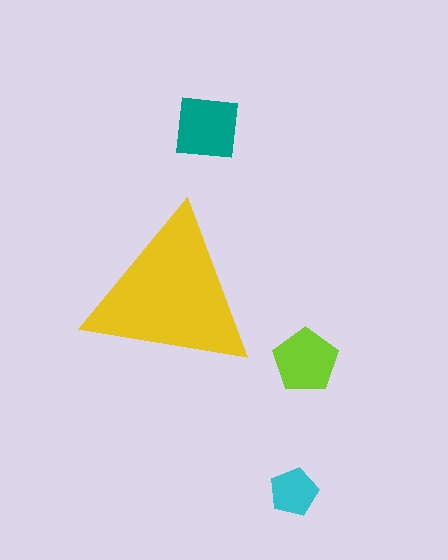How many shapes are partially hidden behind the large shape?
0 shapes are partially hidden.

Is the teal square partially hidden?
No, the teal square is fully visible.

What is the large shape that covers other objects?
A yellow triangle.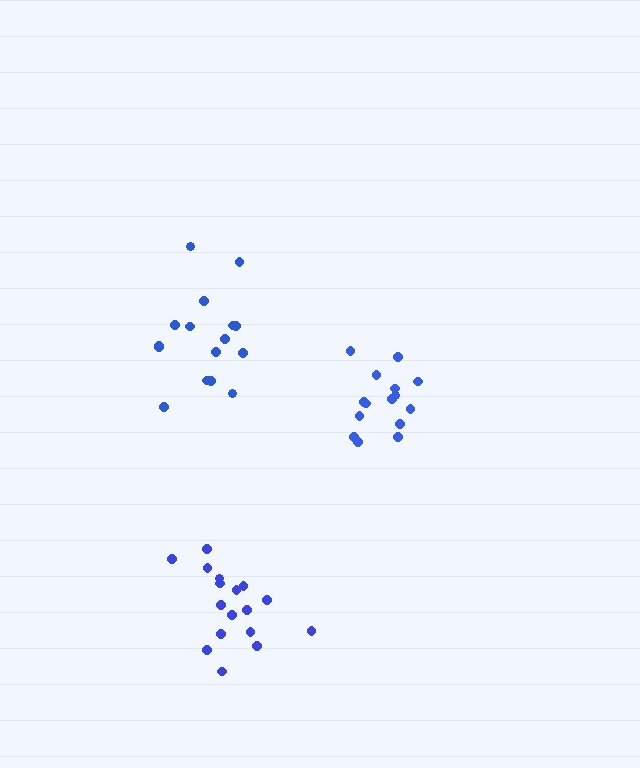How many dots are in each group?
Group 1: 15 dots, Group 2: 16 dots, Group 3: 17 dots (48 total).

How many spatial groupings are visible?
There are 3 spatial groupings.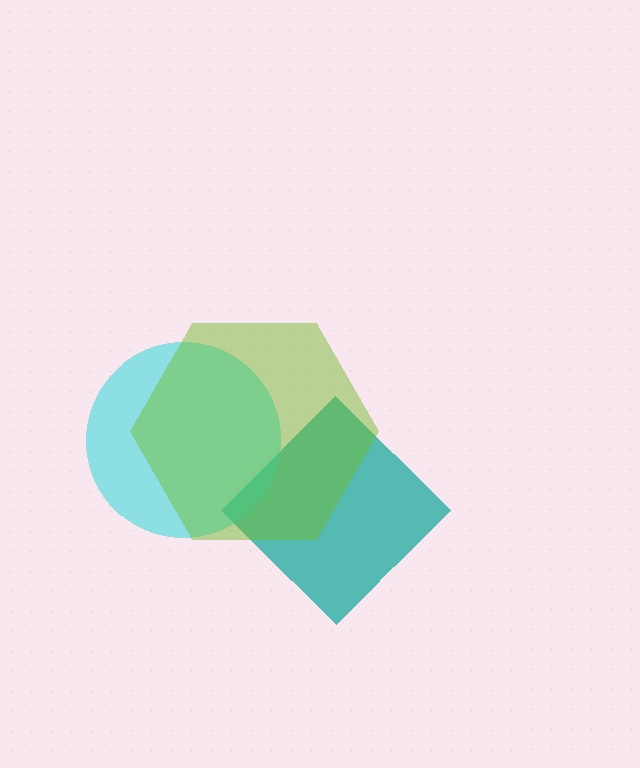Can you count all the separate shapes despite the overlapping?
Yes, there are 3 separate shapes.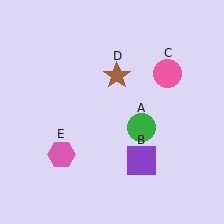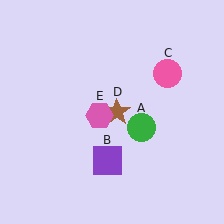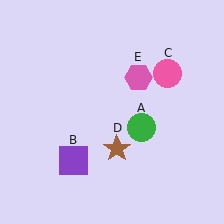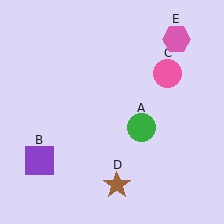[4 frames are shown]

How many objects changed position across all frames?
3 objects changed position: purple square (object B), brown star (object D), pink hexagon (object E).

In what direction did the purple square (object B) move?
The purple square (object B) moved left.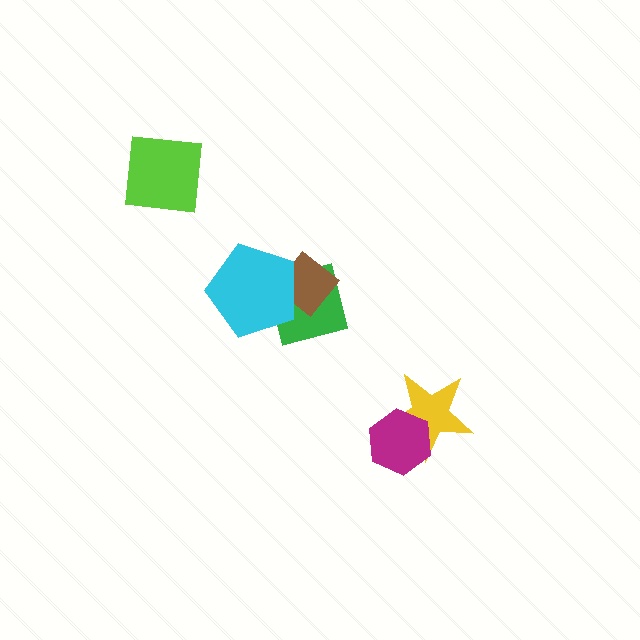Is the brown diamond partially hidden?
Yes, it is partially covered by another shape.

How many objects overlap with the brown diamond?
2 objects overlap with the brown diamond.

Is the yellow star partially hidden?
Yes, it is partially covered by another shape.